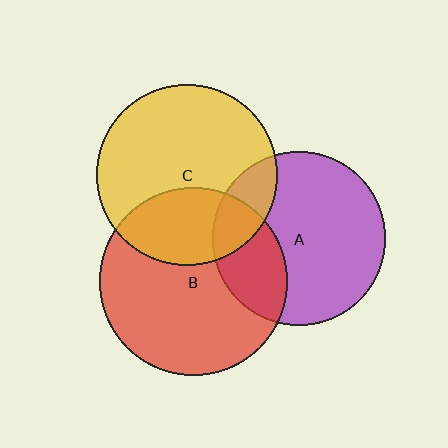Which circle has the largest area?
Circle B (red).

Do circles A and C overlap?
Yes.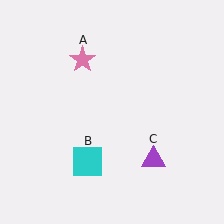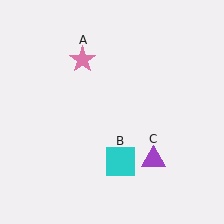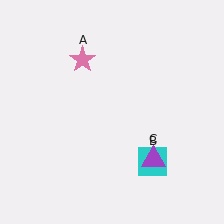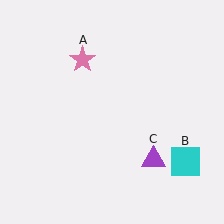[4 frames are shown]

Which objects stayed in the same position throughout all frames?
Pink star (object A) and purple triangle (object C) remained stationary.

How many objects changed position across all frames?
1 object changed position: cyan square (object B).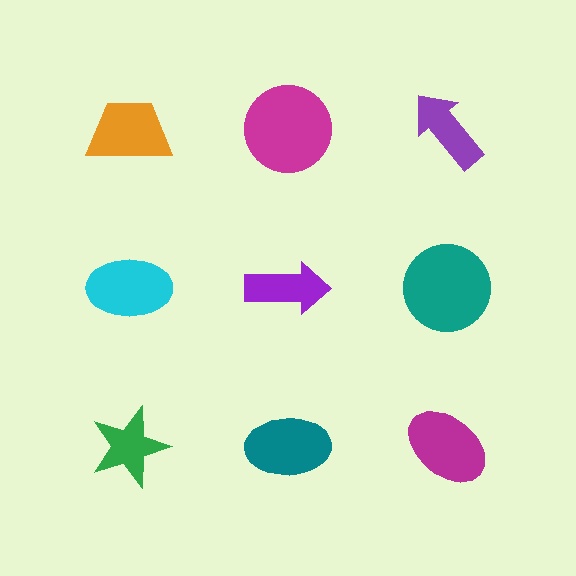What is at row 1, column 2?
A magenta circle.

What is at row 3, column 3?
A magenta ellipse.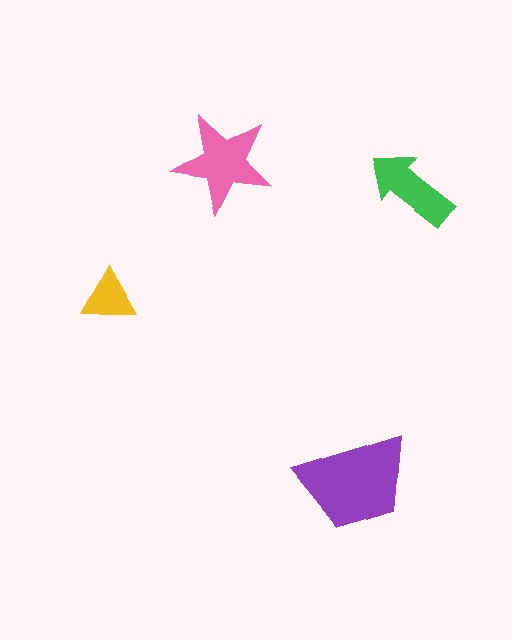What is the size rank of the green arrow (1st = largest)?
3rd.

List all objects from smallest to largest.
The yellow triangle, the green arrow, the pink star, the purple trapezoid.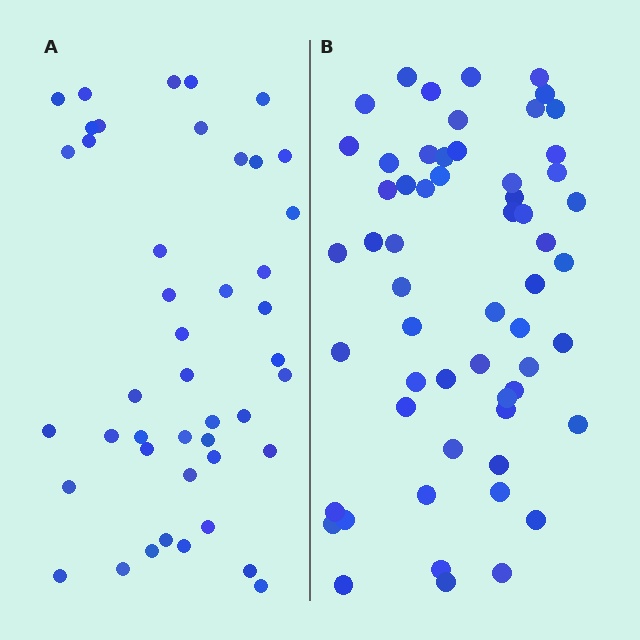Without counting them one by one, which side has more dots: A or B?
Region B (the right region) has more dots.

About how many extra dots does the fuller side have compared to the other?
Region B has approximately 15 more dots than region A.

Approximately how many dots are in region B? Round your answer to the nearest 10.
About 60 dots. (The exact count is 58, which rounds to 60.)